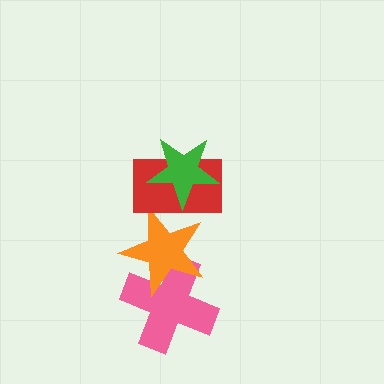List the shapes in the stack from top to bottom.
From top to bottom: the green star, the red rectangle, the orange star, the pink cross.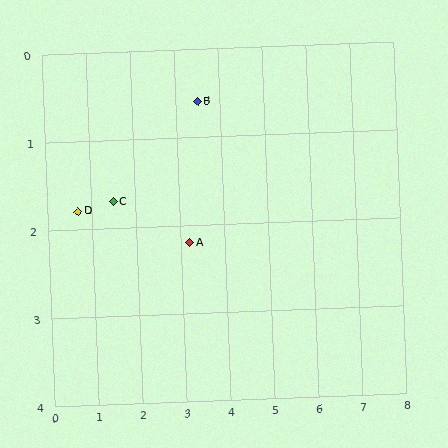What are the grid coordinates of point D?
Point D is at approximately (0.7, 1.8).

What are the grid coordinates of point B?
Point B is at approximately (3.5, 0.6).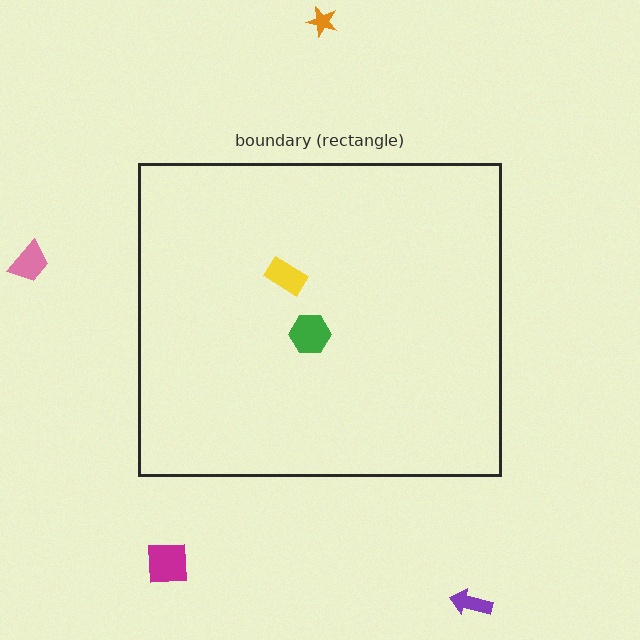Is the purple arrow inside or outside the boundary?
Outside.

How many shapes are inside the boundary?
2 inside, 4 outside.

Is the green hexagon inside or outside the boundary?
Inside.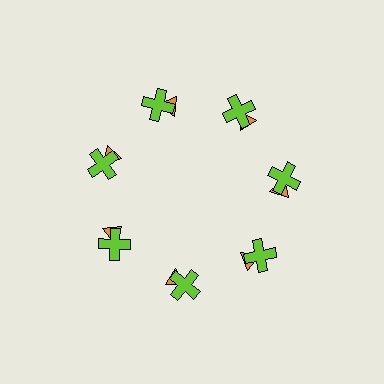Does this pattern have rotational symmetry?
Yes, this pattern has 7-fold rotational symmetry. It looks the same after rotating 51 degrees around the center.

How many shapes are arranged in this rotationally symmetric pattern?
There are 14 shapes, arranged in 7 groups of 2.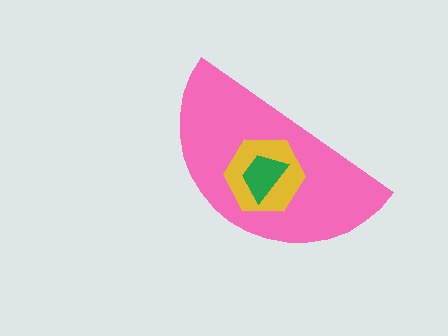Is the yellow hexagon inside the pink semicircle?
Yes.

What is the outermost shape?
The pink semicircle.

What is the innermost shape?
The green trapezoid.